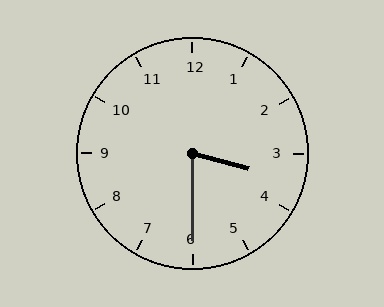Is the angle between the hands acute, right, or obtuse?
It is acute.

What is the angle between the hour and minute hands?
Approximately 75 degrees.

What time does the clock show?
3:30.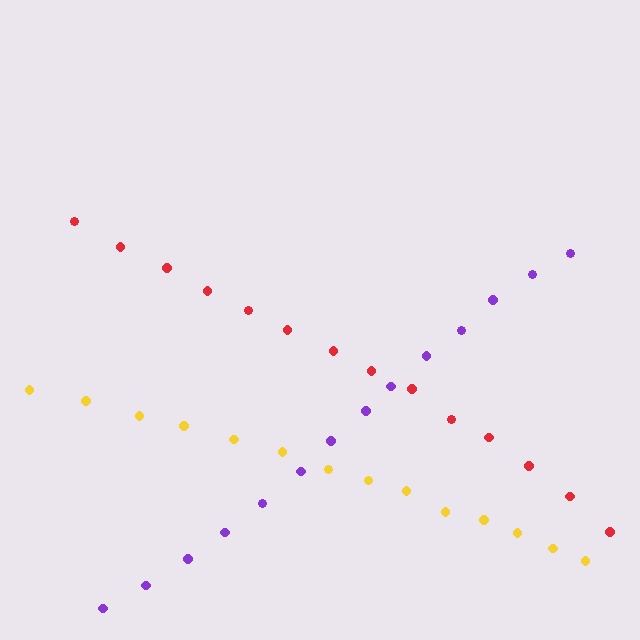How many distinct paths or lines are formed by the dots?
There are 3 distinct paths.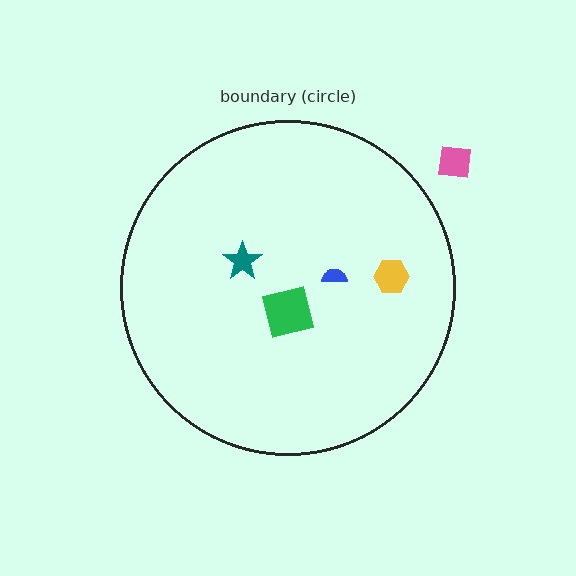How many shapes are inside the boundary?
4 inside, 1 outside.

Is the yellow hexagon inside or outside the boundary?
Inside.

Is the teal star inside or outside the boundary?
Inside.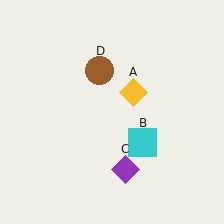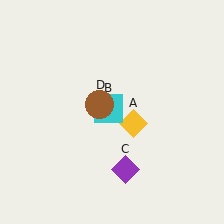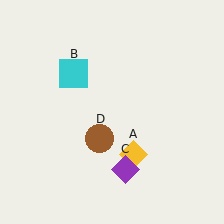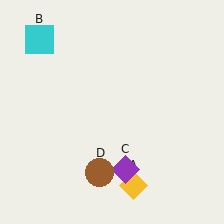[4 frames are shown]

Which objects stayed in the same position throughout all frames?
Purple diamond (object C) remained stationary.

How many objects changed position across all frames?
3 objects changed position: yellow diamond (object A), cyan square (object B), brown circle (object D).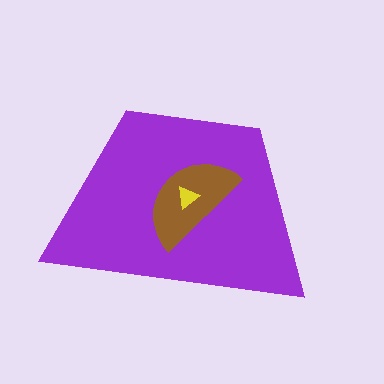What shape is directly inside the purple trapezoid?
The brown semicircle.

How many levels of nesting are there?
3.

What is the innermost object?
The yellow triangle.